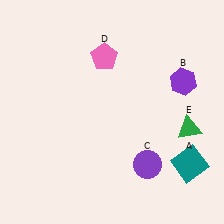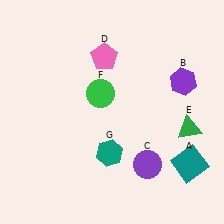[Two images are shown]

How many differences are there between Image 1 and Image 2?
There are 2 differences between the two images.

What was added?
A green circle (F), a teal hexagon (G) were added in Image 2.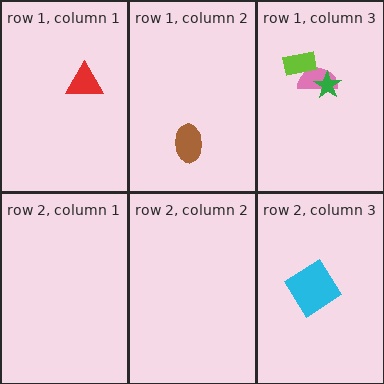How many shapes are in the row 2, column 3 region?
1.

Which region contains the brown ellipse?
The row 1, column 2 region.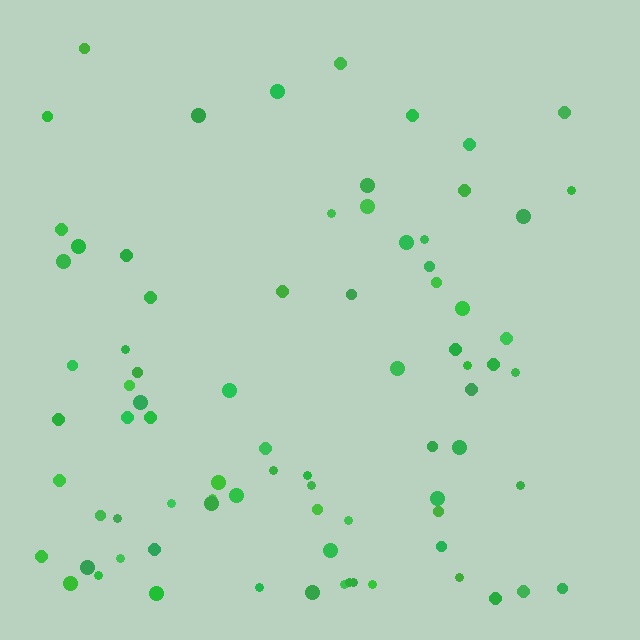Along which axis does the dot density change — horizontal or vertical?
Vertical.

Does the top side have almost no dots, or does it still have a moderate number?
Still a moderate number, just noticeably fewer than the bottom.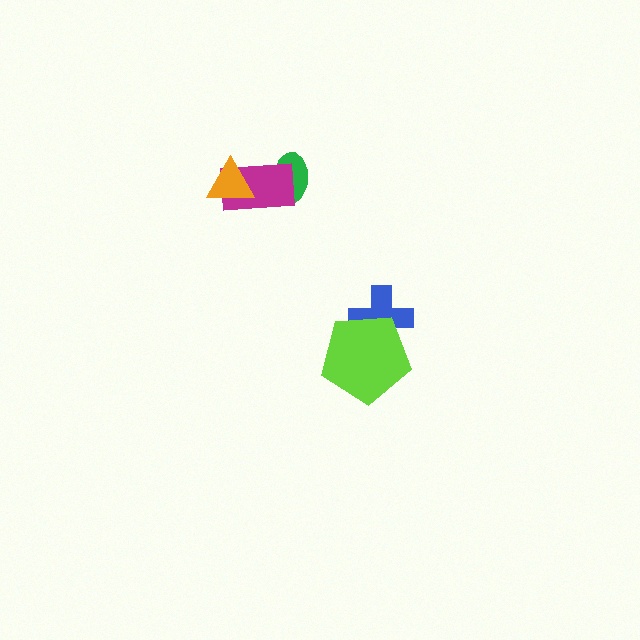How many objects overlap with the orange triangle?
1 object overlaps with the orange triangle.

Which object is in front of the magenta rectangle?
The orange triangle is in front of the magenta rectangle.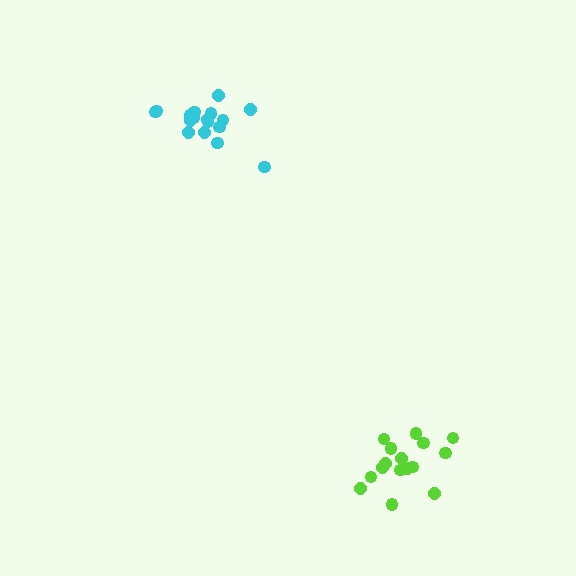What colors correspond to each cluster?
The clusters are colored: cyan, lime.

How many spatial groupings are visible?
There are 2 spatial groupings.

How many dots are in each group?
Group 1: 17 dots, Group 2: 16 dots (33 total).